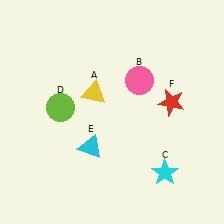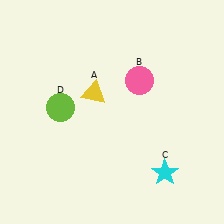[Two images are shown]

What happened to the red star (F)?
The red star (F) was removed in Image 2. It was in the top-right area of Image 1.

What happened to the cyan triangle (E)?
The cyan triangle (E) was removed in Image 2. It was in the bottom-left area of Image 1.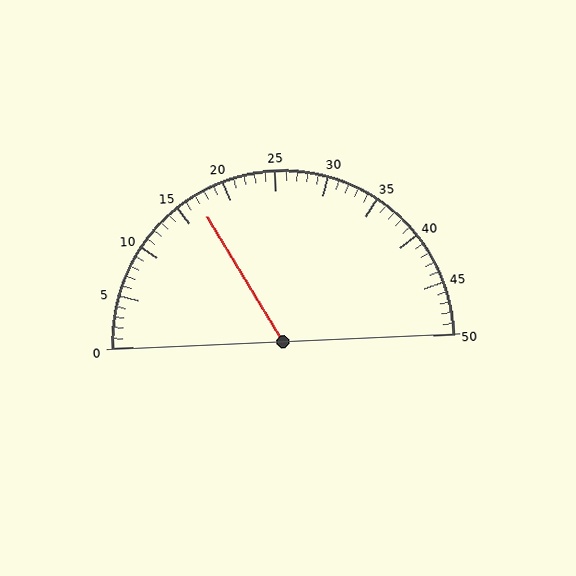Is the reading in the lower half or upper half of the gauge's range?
The reading is in the lower half of the range (0 to 50).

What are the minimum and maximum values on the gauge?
The gauge ranges from 0 to 50.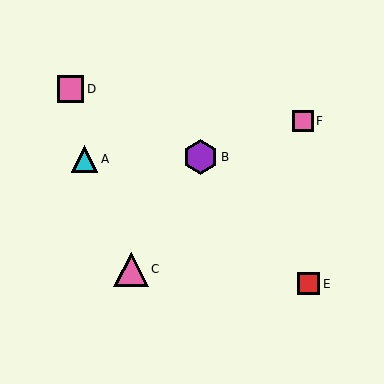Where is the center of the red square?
The center of the red square is at (309, 284).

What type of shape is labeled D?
Shape D is a pink square.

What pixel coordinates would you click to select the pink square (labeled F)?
Click at (303, 121) to select the pink square F.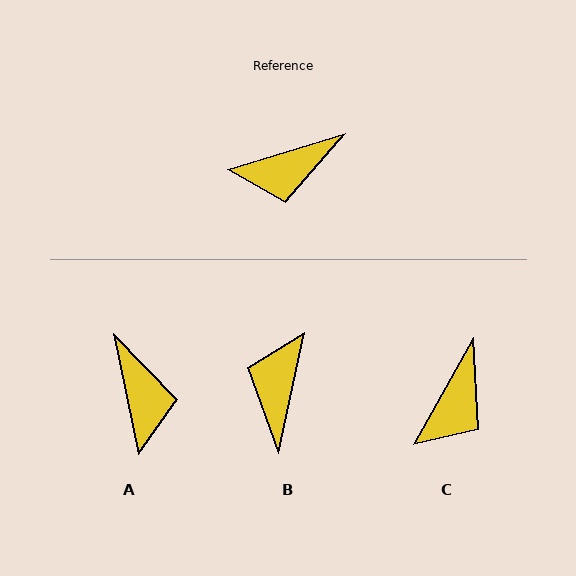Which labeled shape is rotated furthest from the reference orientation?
B, about 119 degrees away.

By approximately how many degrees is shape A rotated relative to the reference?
Approximately 85 degrees counter-clockwise.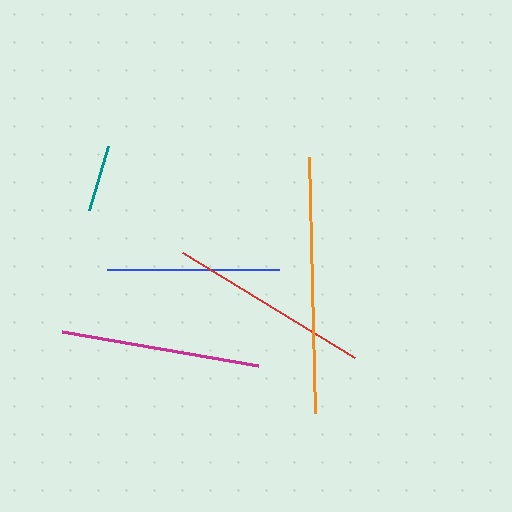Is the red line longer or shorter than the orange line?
The orange line is longer than the red line.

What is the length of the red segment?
The red segment is approximately 201 pixels long.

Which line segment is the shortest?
The teal line is the shortest at approximately 67 pixels.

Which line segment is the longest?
The orange line is the longest at approximately 256 pixels.